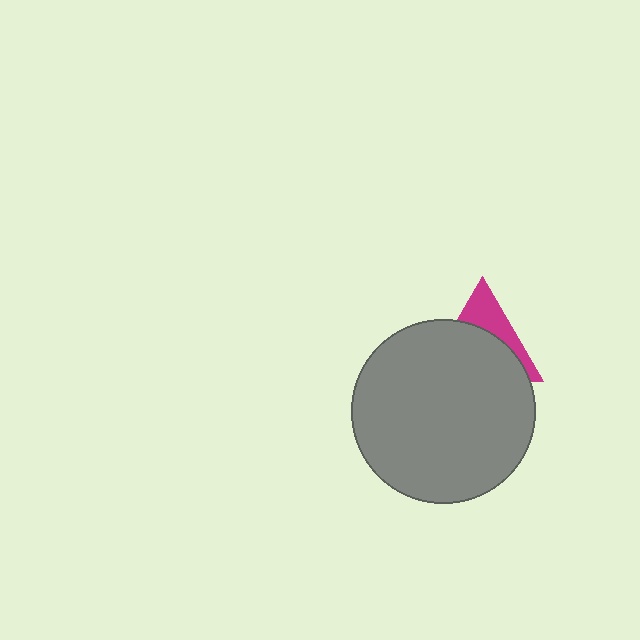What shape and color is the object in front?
The object in front is a gray circle.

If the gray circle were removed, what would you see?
You would see the complete magenta triangle.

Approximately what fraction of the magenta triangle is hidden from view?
Roughly 66% of the magenta triangle is hidden behind the gray circle.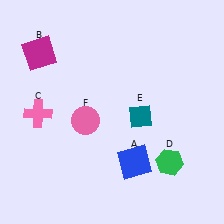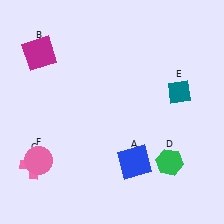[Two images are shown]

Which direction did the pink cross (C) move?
The pink cross (C) moved down.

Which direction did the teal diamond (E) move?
The teal diamond (E) moved right.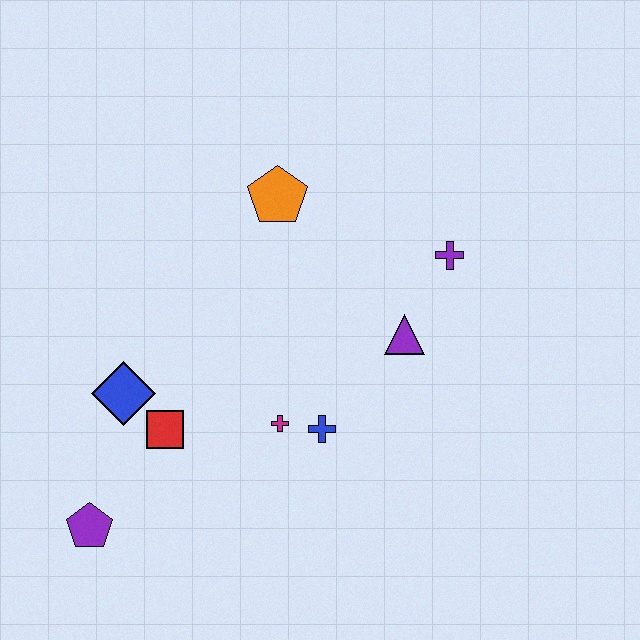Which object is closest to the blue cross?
The magenta cross is closest to the blue cross.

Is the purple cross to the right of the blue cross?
Yes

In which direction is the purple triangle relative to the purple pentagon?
The purple triangle is to the right of the purple pentagon.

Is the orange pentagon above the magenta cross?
Yes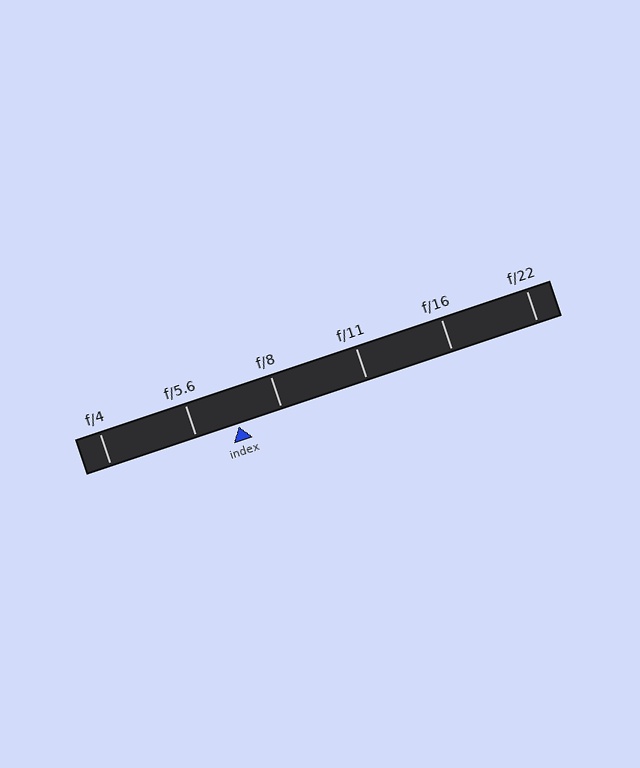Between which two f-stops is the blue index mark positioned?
The index mark is between f/5.6 and f/8.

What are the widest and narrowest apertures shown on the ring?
The widest aperture shown is f/4 and the narrowest is f/22.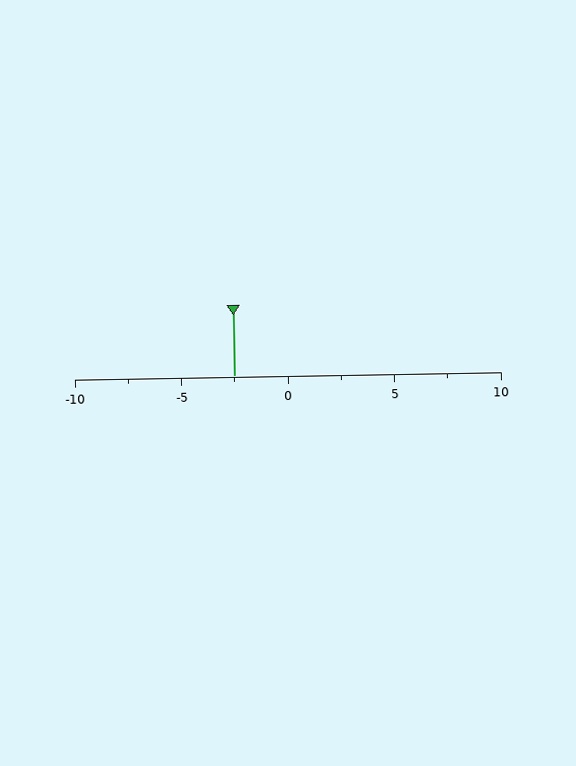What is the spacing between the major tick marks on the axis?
The major ticks are spaced 5 apart.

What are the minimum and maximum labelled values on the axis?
The axis runs from -10 to 10.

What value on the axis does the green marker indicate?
The marker indicates approximately -2.5.